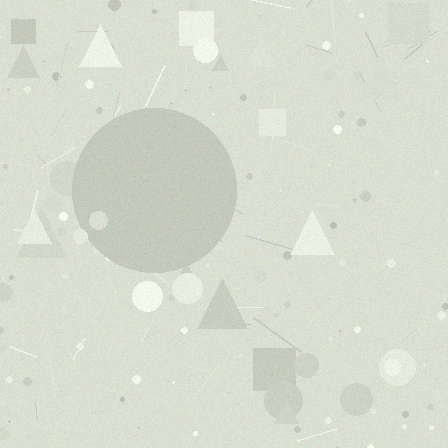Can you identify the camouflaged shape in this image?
The camouflaged shape is a circle.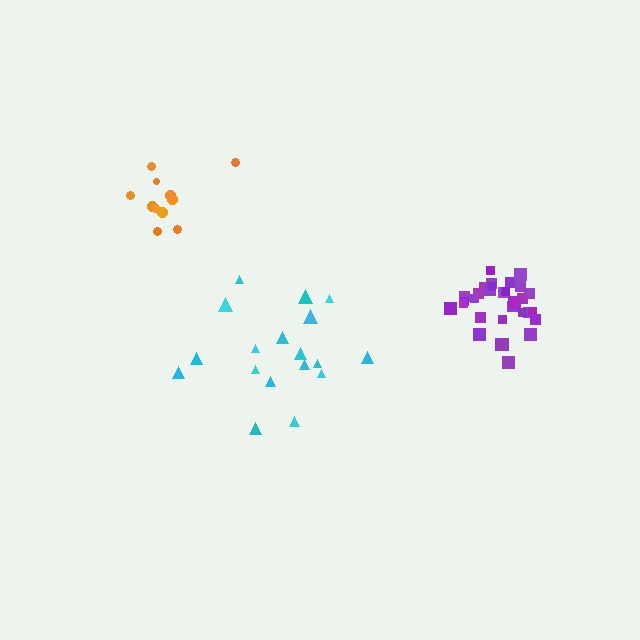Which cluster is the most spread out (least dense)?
Cyan.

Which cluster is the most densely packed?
Purple.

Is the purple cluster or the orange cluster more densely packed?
Purple.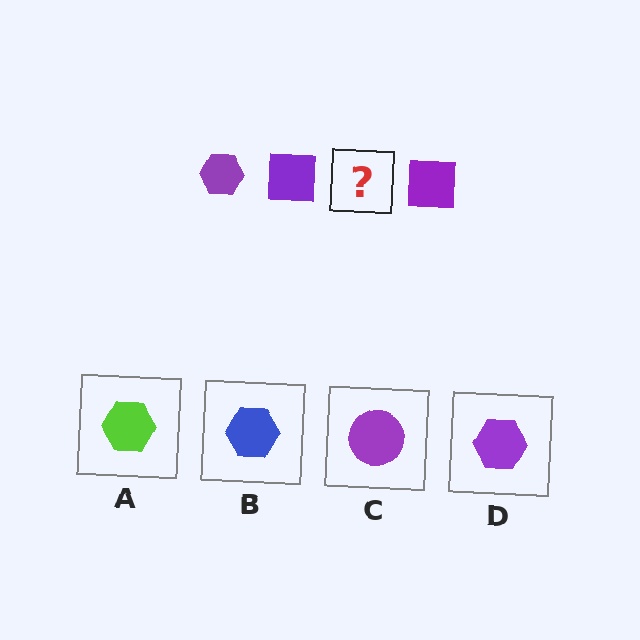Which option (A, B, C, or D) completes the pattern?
D.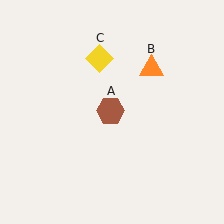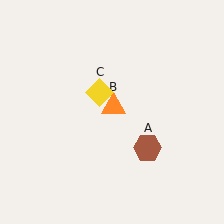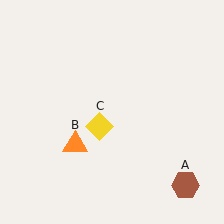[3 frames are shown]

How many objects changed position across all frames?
3 objects changed position: brown hexagon (object A), orange triangle (object B), yellow diamond (object C).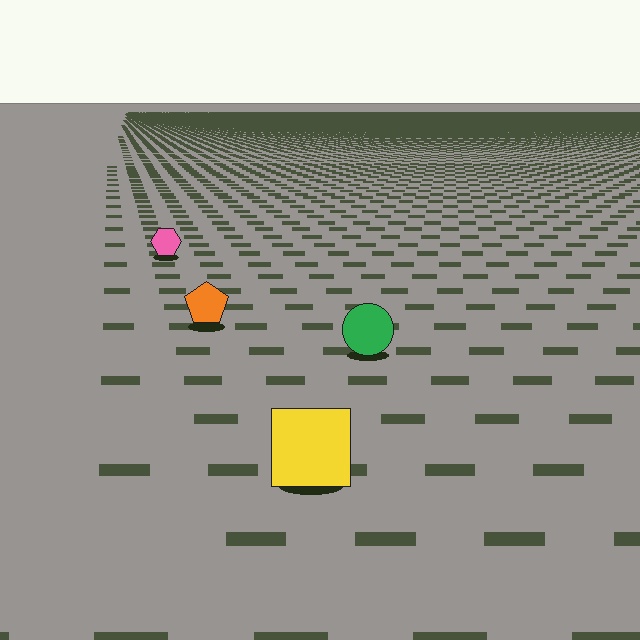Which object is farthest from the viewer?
The pink hexagon is farthest from the viewer. It appears smaller and the ground texture around it is denser.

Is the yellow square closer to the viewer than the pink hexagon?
Yes. The yellow square is closer — you can tell from the texture gradient: the ground texture is coarser near it.